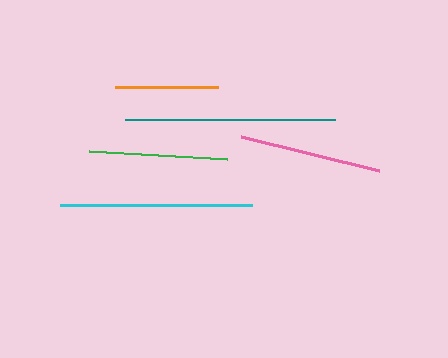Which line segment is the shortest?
The orange line is the shortest at approximately 103 pixels.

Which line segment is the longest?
The teal line is the longest at approximately 210 pixels.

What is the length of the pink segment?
The pink segment is approximately 142 pixels long.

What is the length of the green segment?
The green segment is approximately 138 pixels long.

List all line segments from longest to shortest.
From longest to shortest: teal, cyan, pink, green, orange.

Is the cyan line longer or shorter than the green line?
The cyan line is longer than the green line.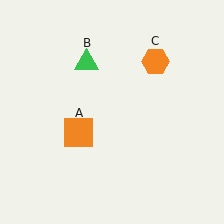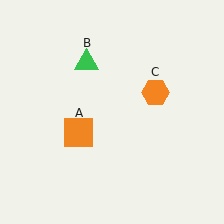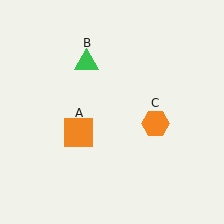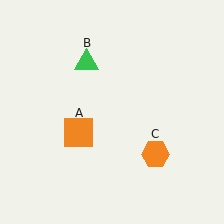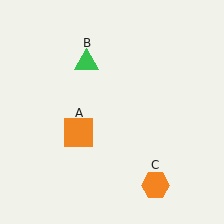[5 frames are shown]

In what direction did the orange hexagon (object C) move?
The orange hexagon (object C) moved down.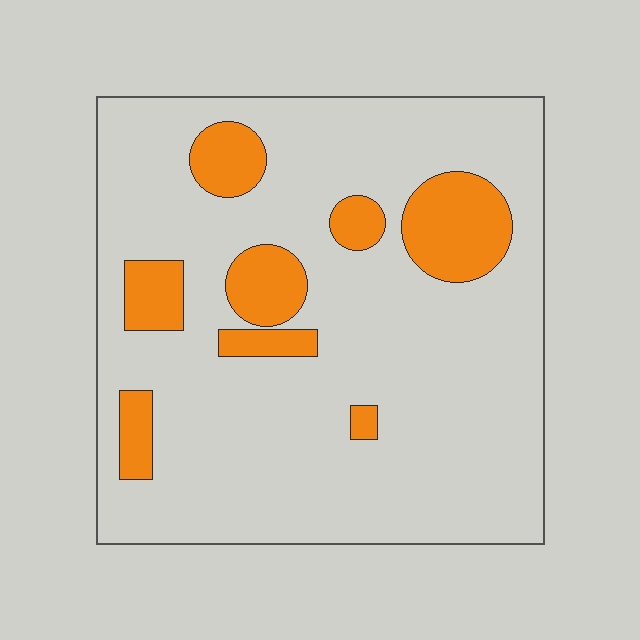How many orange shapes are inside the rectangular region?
8.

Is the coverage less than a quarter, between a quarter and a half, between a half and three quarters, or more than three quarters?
Less than a quarter.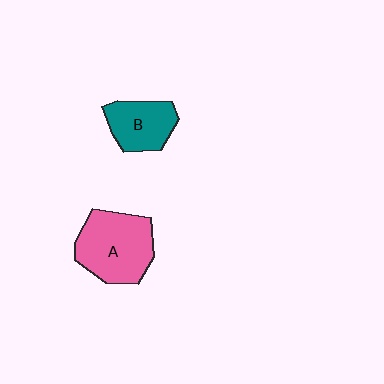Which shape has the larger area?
Shape A (pink).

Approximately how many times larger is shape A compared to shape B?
Approximately 1.6 times.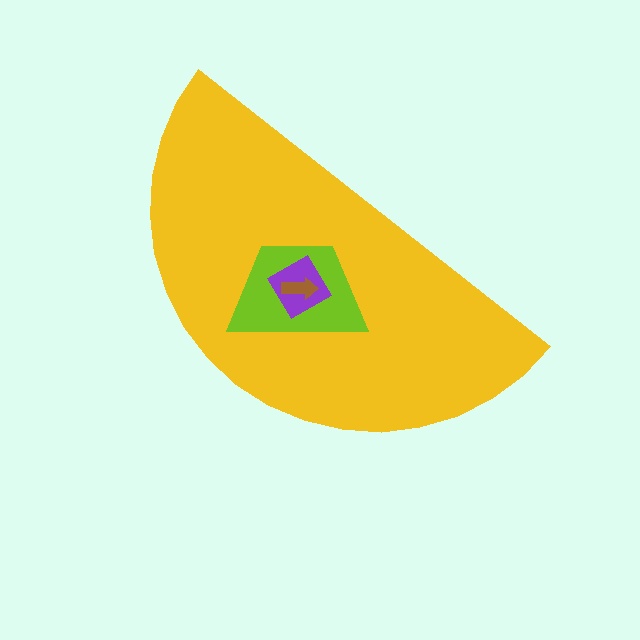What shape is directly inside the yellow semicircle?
The lime trapezoid.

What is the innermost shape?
The brown arrow.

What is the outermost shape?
The yellow semicircle.